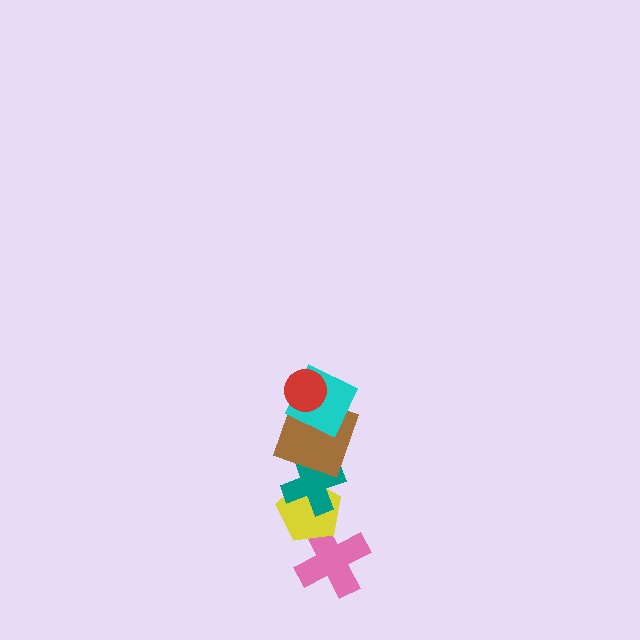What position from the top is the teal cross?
The teal cross is 4th from the top.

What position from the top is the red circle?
The red circle is 1st from the top.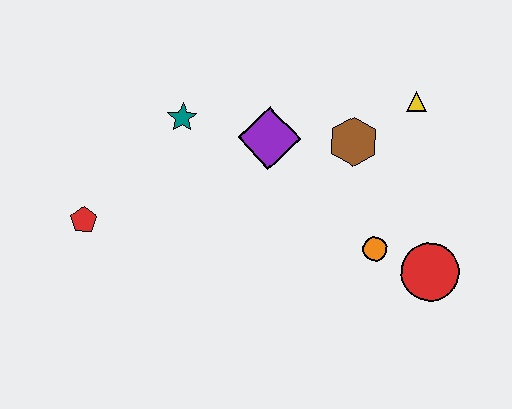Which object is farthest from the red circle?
The red pentagon is farthest from the red circle.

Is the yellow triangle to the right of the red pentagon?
Yes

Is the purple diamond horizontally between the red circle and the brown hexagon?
No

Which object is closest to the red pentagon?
The teal star is closest to the red pentagon.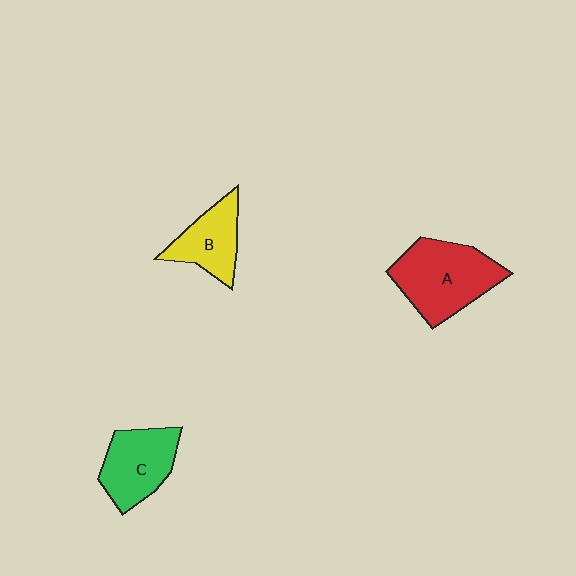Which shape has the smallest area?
Shape B (yellow).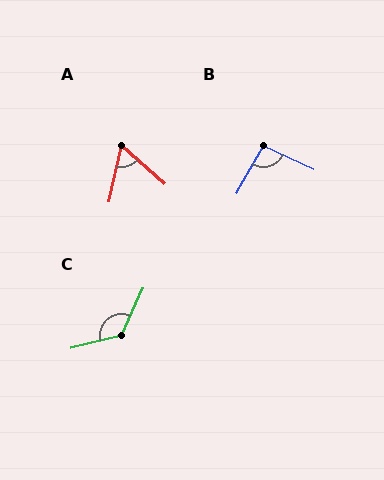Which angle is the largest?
C, at approximately 128 degrees.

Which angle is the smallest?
A, at approximately 61 degrees.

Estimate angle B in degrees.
Approximately 94 degrees.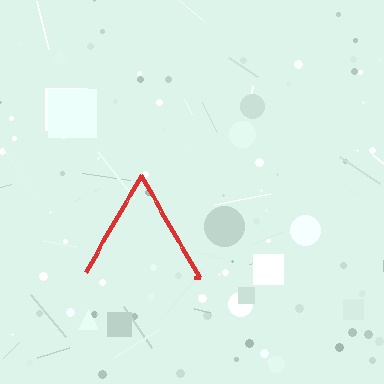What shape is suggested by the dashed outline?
The dashed outline suggests a triangle.